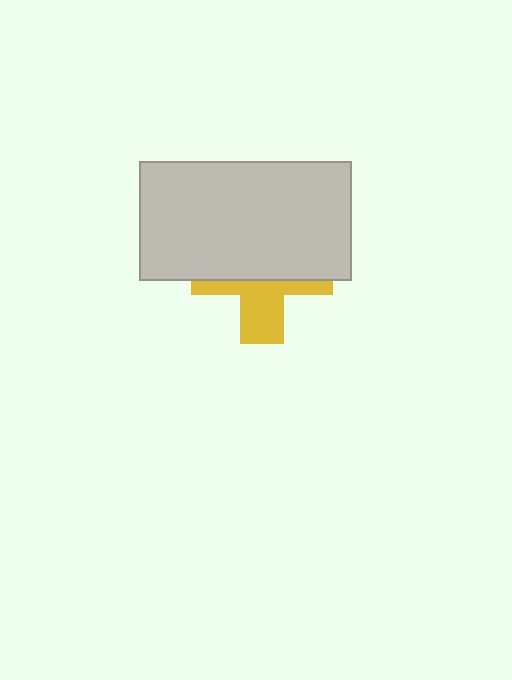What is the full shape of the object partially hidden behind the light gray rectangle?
The partially hidden object is a yellow cross.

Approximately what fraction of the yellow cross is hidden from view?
Roughly 61% of the yellow cross is hidden behind the light gray rectangle.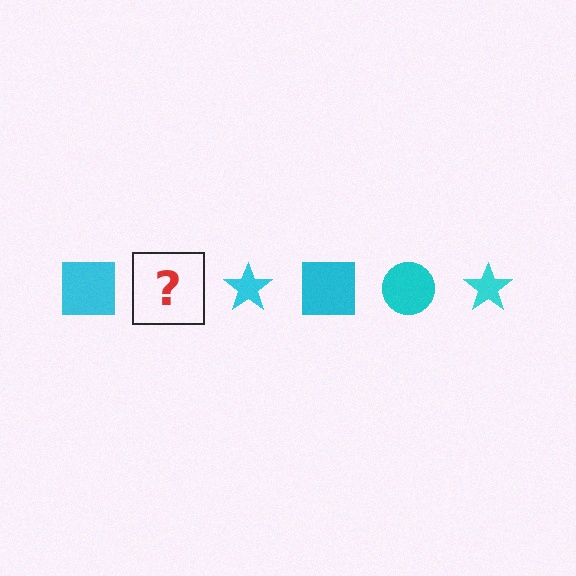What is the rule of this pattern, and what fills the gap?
The rule is that the pattern cycles through square, circle, star shapes in cyan. The gap should be filled with a cyan circle.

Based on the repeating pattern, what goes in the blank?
The blank should be a cyan circle.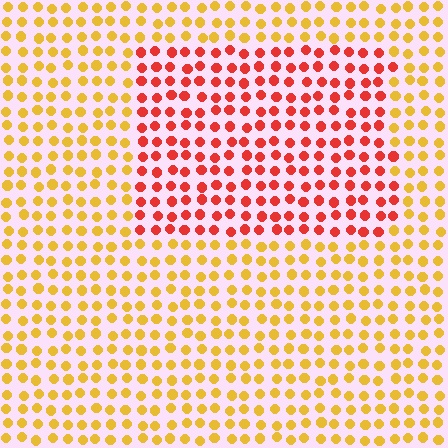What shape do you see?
I see a rectangle.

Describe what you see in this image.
The image is filled with small yellow elements in a uniform arrangement. A rectangle-shaped region is visible where the elements are tinted to a slightly different hue, forming a subtle color boundary.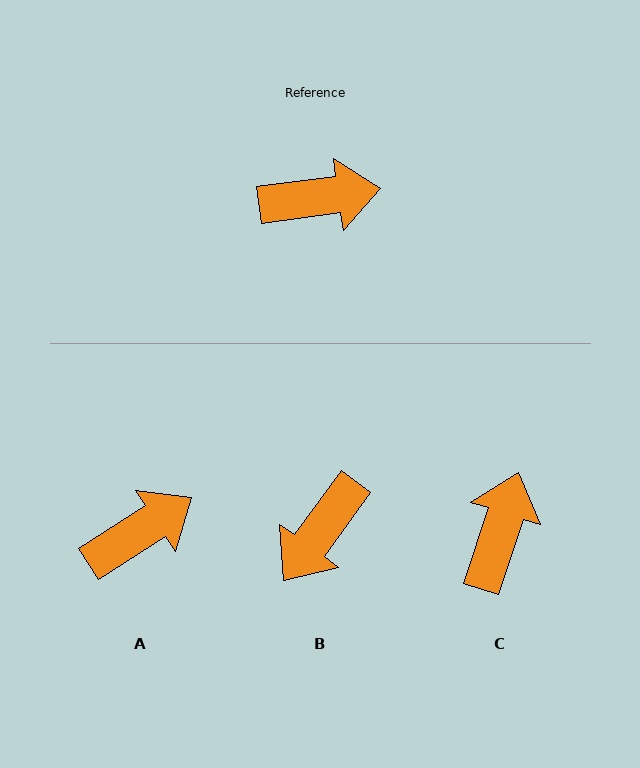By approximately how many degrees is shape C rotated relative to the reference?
Approximately 65 degrees counter-clockwise.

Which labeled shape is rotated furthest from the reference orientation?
B, about 134 degrees away.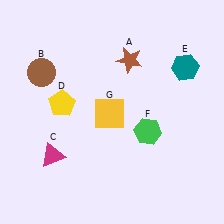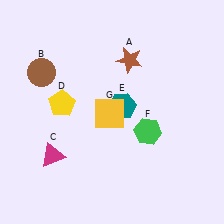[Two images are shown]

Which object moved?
The teal hexagon (E) moved left.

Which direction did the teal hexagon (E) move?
The teal hexagon (E) moved left.